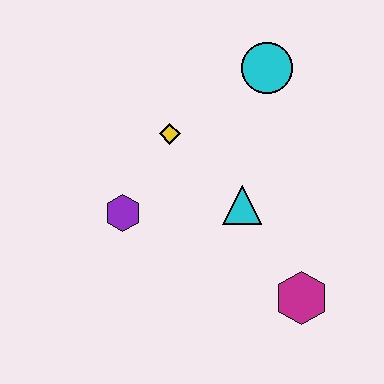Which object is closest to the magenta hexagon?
The cyan triangle is closest to the magenta hexagon.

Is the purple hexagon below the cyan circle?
Yes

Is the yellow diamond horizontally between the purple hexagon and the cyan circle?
Yes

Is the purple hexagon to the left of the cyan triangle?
Yes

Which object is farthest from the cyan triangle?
The cyan circle is farthest from the cyan triangle.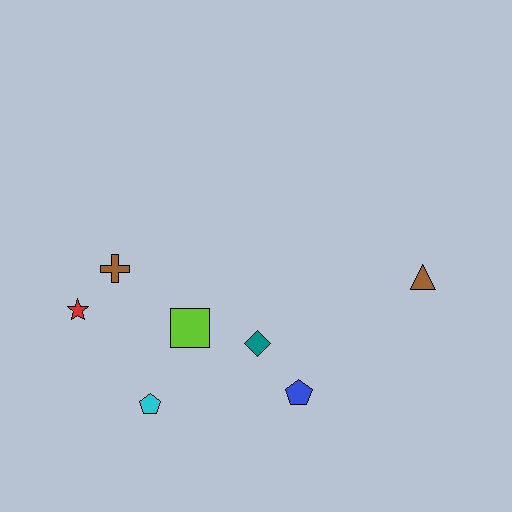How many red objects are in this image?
There is 1 red object.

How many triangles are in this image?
There is 1 triangle.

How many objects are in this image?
There are 7 objects.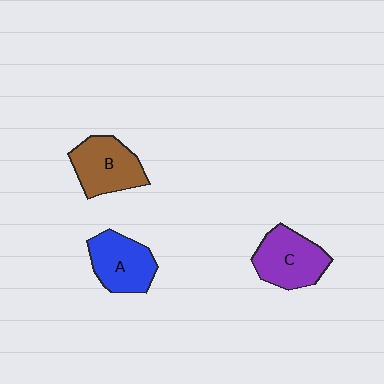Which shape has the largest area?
Shape C (purple).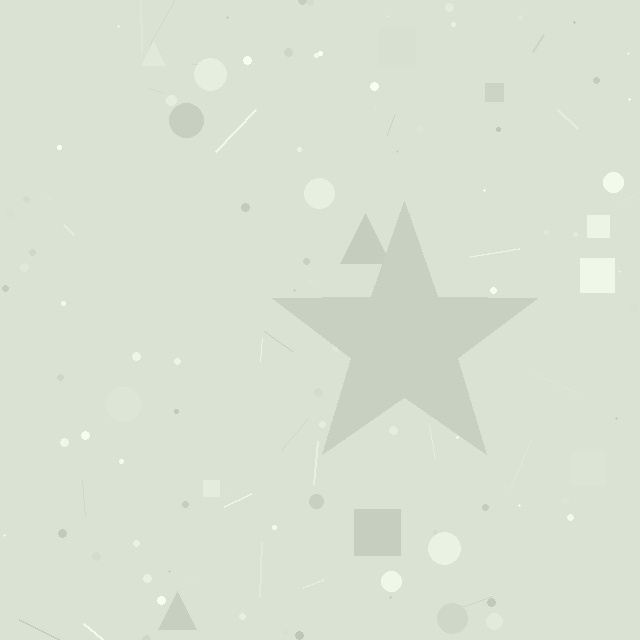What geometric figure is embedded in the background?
A star is embedded in the background.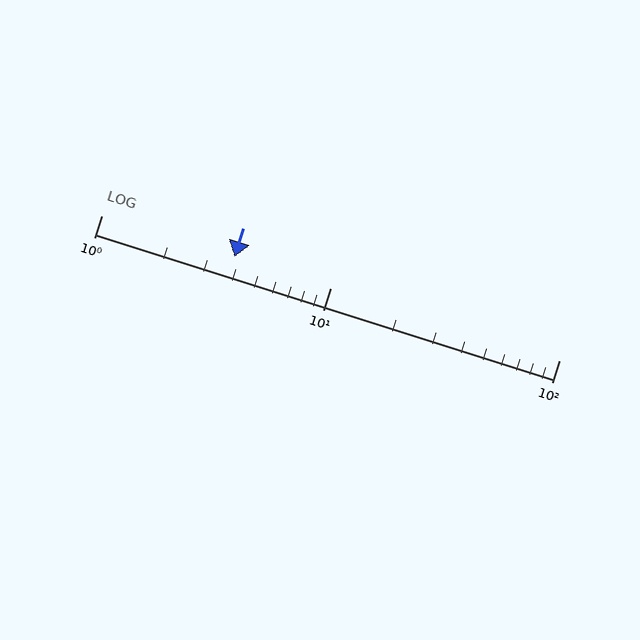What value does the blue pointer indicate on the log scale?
The pointer indicates approximately 3.8.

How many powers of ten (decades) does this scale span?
The scale spans 2 decades, from 1 to 100.